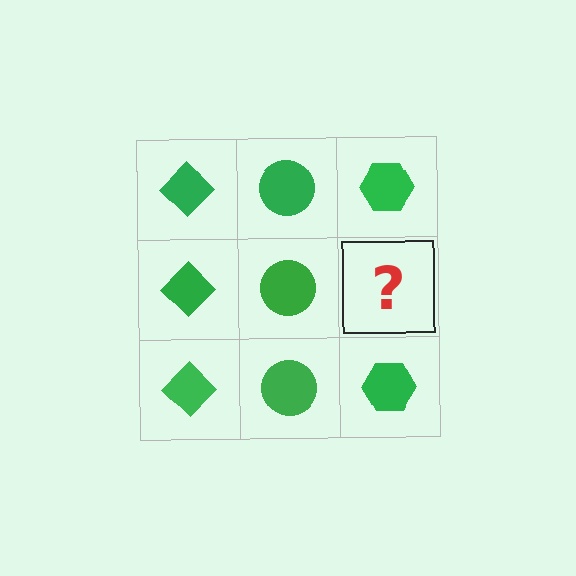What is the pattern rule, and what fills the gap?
The rule is that each column has a consistent shape. The gap should be filled with a green hexagon.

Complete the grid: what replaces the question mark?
The question mark should be replaced with a green hexagon.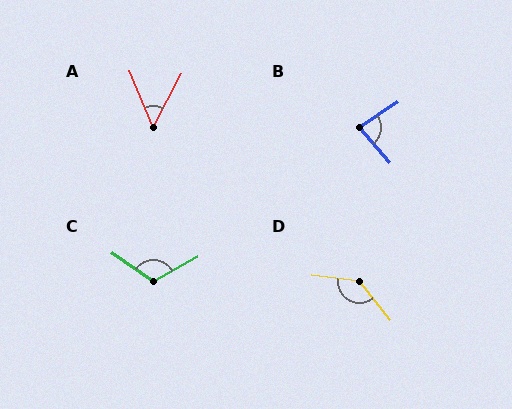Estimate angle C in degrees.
Approximately 116 degrees.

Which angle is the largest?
D, at approximately 137 degrees.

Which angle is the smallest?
A, at approximately 50 degrees.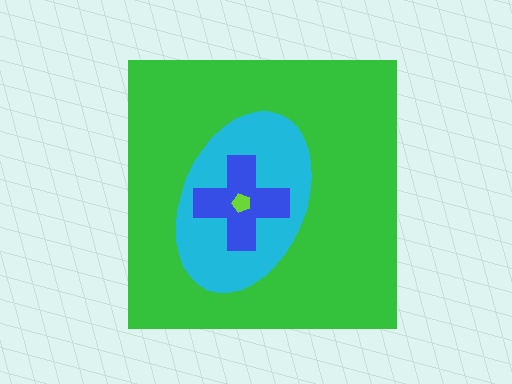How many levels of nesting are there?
4.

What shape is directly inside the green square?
The cyan ellipse.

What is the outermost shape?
The green square.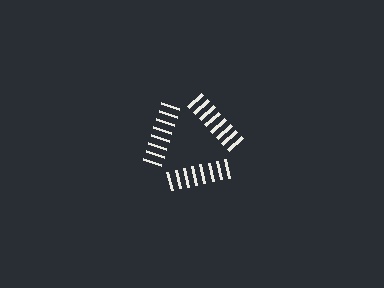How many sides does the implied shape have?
3 sides — the line-ends trace a triangle.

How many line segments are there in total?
24 — 8 along each of the 3 edges.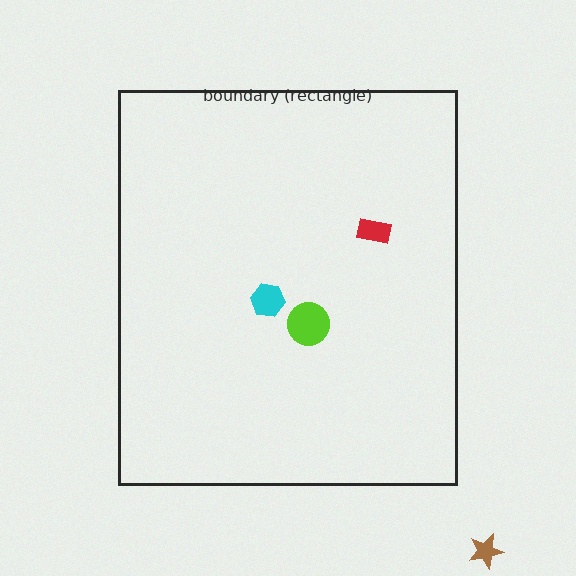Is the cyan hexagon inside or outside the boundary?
Inside.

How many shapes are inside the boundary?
3 inside, 1 outside.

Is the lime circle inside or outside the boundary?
Inside.